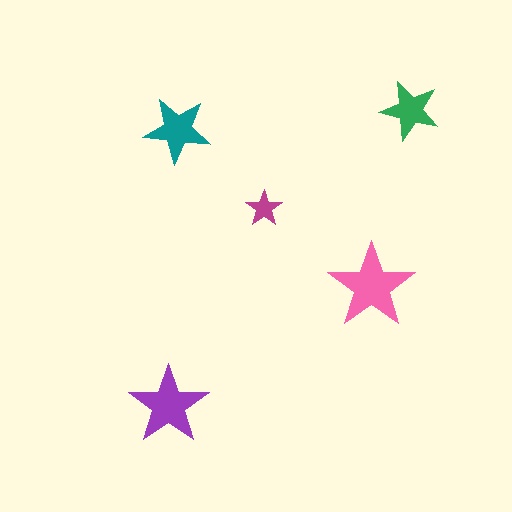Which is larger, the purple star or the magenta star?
The purple one.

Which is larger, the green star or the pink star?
The pink one.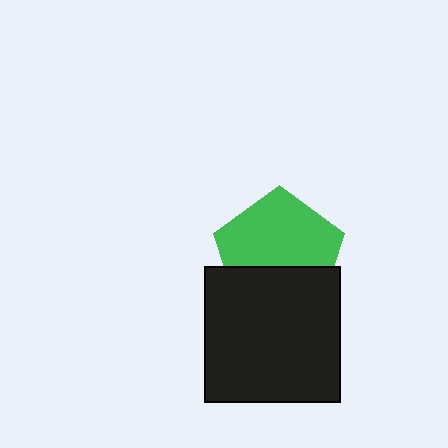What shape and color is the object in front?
The object in front is a black square.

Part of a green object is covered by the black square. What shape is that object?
It is a pentagon.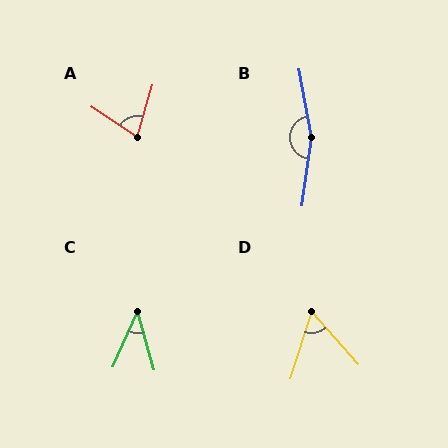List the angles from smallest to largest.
C (40°), D (59°), A (73°), B (162°).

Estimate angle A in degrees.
Approximately 73 degrees.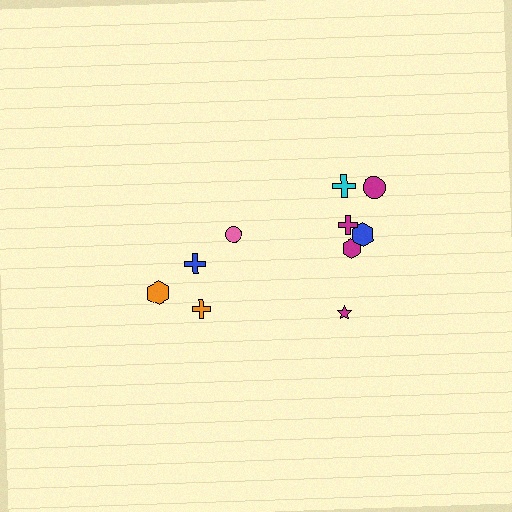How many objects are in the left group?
There are 4 objects.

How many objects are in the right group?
There are 6 objects.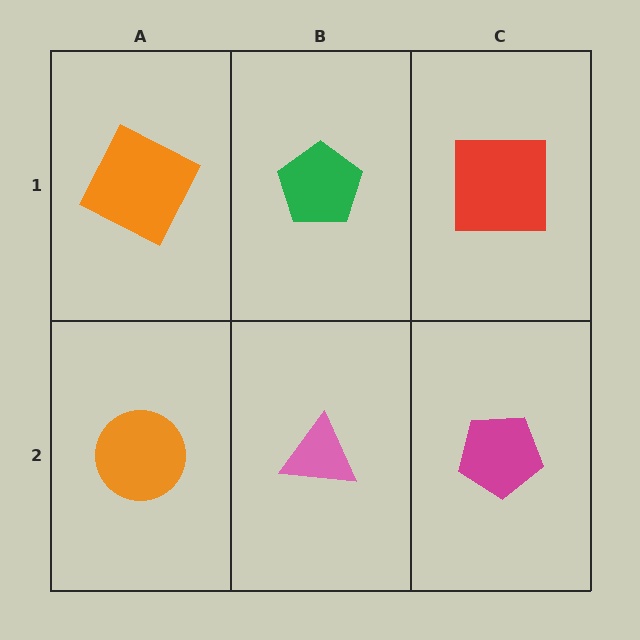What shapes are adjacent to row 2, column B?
A green pentagon (row 1, column B), an orange circle (row 2, column A), a magenta pentagon (row 2, column C).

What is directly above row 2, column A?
An orange square.